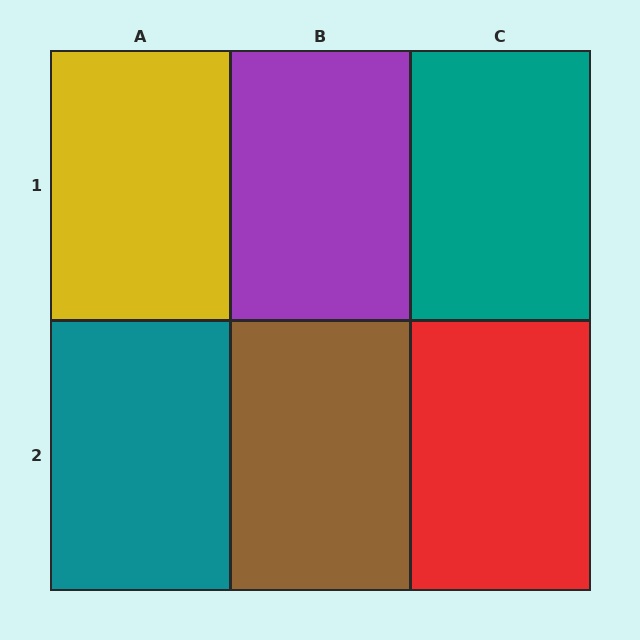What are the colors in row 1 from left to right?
Yellow, purple, teal.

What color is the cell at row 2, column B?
Brown.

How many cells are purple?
1 cell is purple.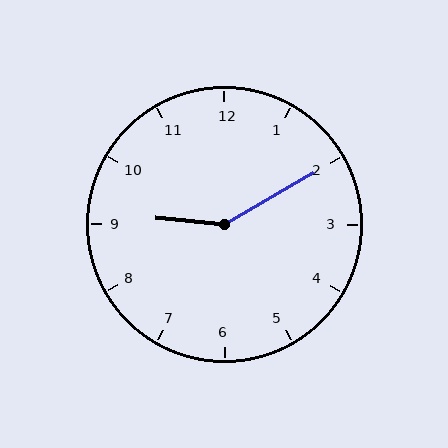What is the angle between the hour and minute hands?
Approximately 145 degrees.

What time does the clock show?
9:10.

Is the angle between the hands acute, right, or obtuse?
It is obtuse.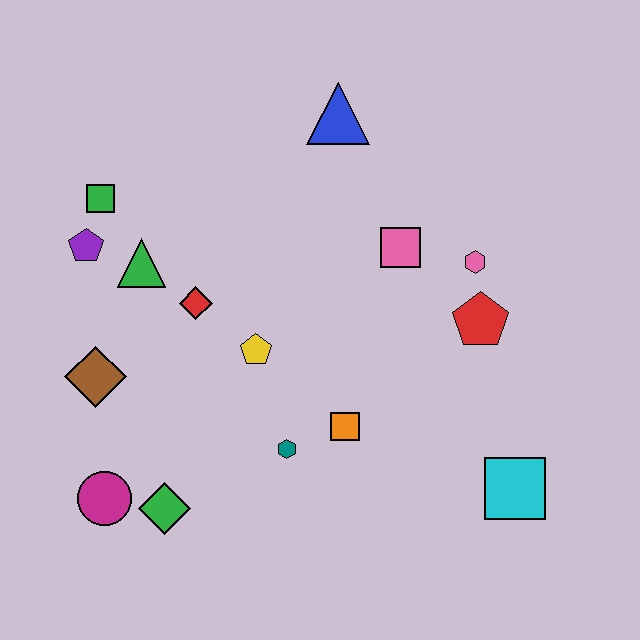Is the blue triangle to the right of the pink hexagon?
No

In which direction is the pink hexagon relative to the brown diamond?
The pink hexagon is to the right of the brown diamond.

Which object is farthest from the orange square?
The green square is farthest from the orange square.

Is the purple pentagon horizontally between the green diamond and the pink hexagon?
No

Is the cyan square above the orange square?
No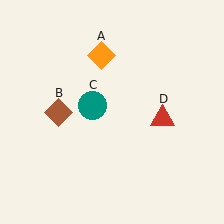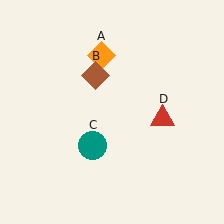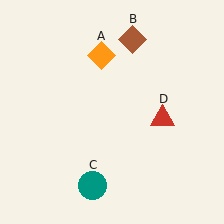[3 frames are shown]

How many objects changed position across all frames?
2 objects changed position: brown diamond (object B), teal circle (object C).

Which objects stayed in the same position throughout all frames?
Orange diamond (object A) and red triangle (object D) remained stationary.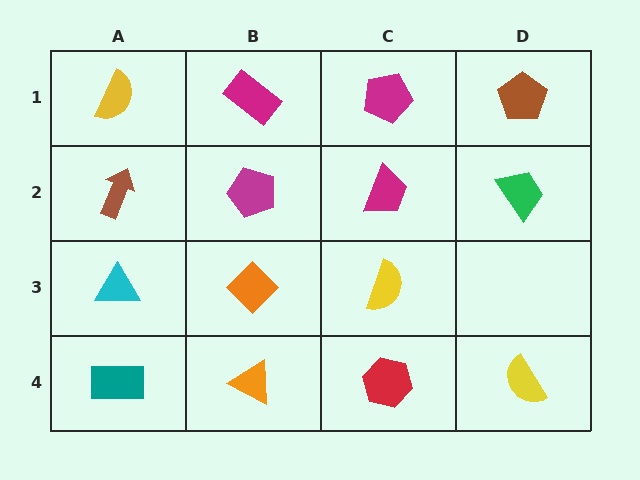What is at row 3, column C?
A yellow semicircle.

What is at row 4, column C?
A red hexagon.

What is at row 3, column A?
A cyan triangle.